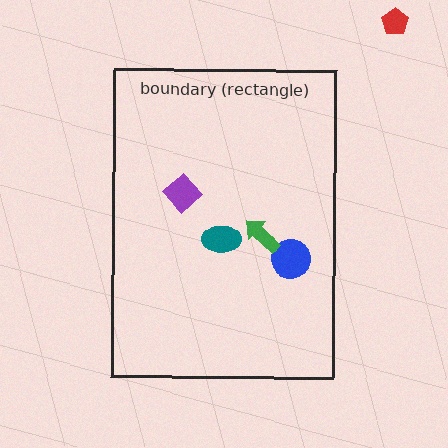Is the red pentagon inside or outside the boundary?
Outside.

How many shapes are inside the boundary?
4 inside, 1 outside.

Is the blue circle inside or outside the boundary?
Inside.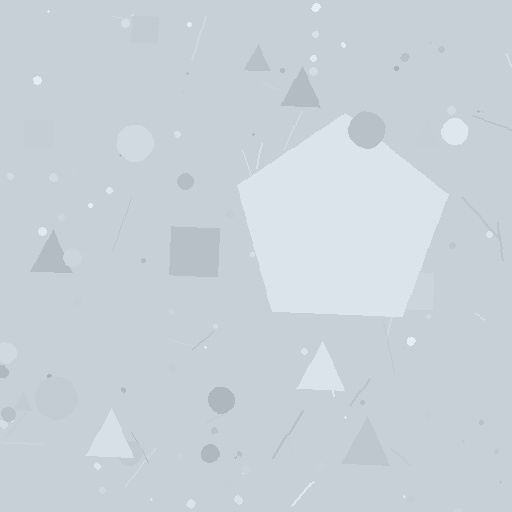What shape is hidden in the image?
A pentagon is hidden in the image.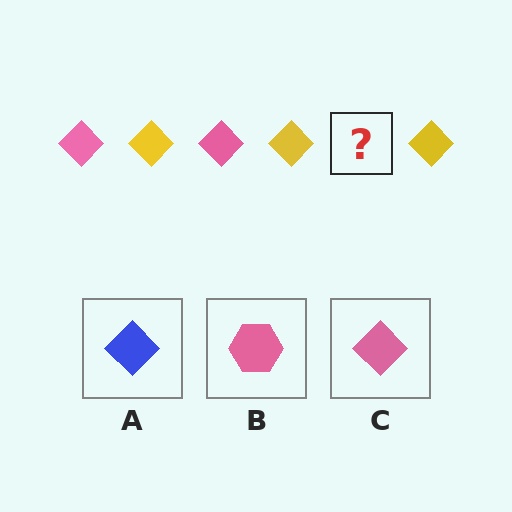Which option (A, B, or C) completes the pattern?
C.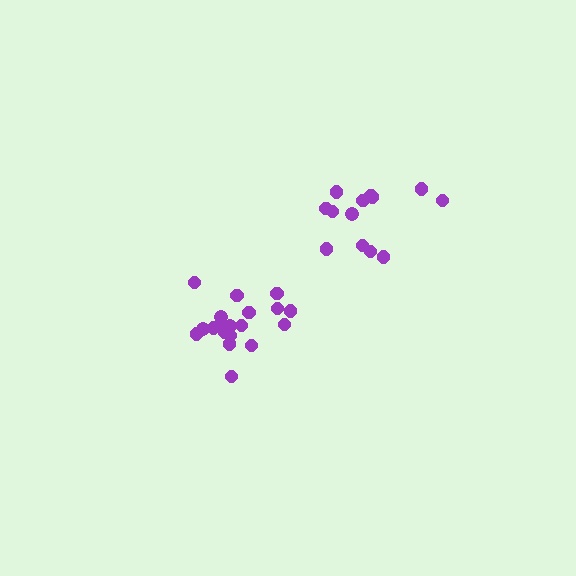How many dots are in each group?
Group 1: 13 dots, Group 2: 19 dots (32 total).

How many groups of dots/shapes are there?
There are 2 groups.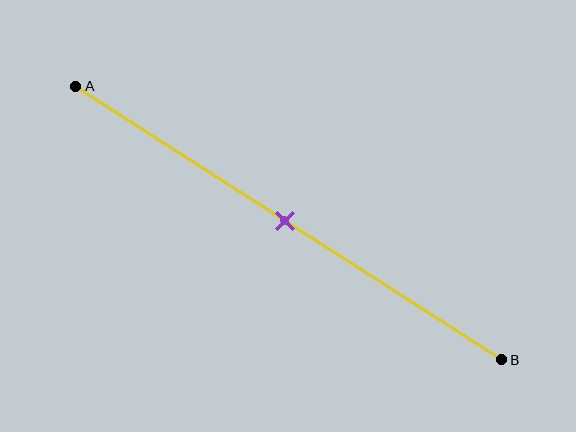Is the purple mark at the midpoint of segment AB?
Yes, the mark is approximately at the midpoint.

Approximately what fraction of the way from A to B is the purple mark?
The purple mark is approximately 50% of the way from A to B.